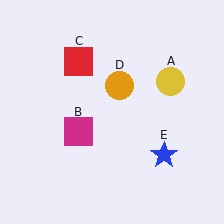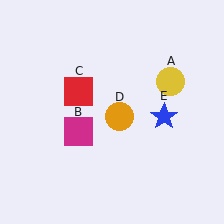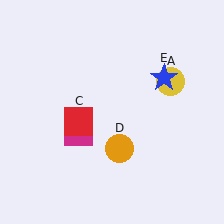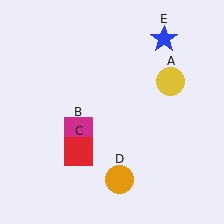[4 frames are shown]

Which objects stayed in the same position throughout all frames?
Yellow circle (object A) and magenta square (object B) remained stationary.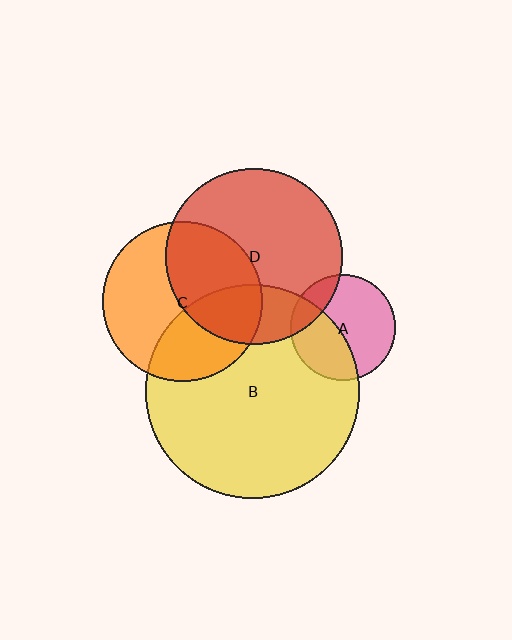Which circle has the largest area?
Circle B (yellow).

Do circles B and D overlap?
Yes.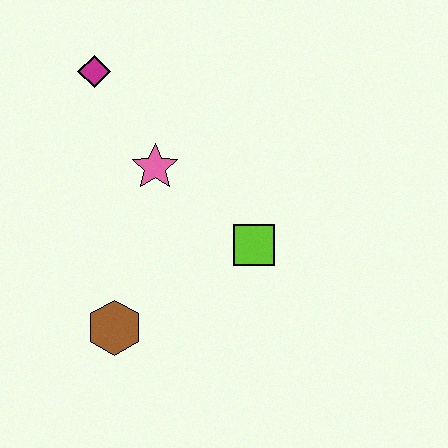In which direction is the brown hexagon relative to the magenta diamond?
The brown hexagon is below the magenta diamond.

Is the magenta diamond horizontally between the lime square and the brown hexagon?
No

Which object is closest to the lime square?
The pink star is closest to the lime square.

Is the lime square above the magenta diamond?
No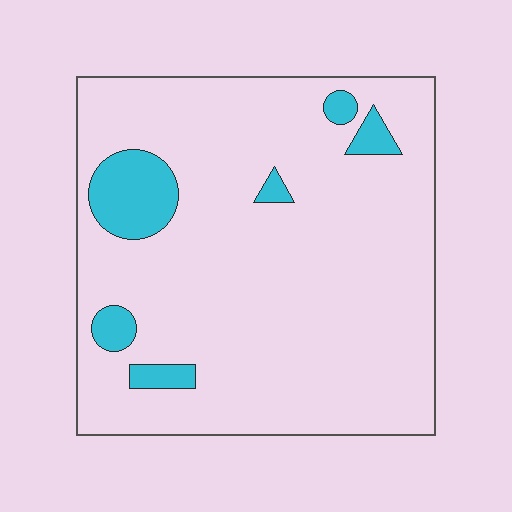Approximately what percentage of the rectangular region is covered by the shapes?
Approximately 10%.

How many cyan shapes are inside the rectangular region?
6.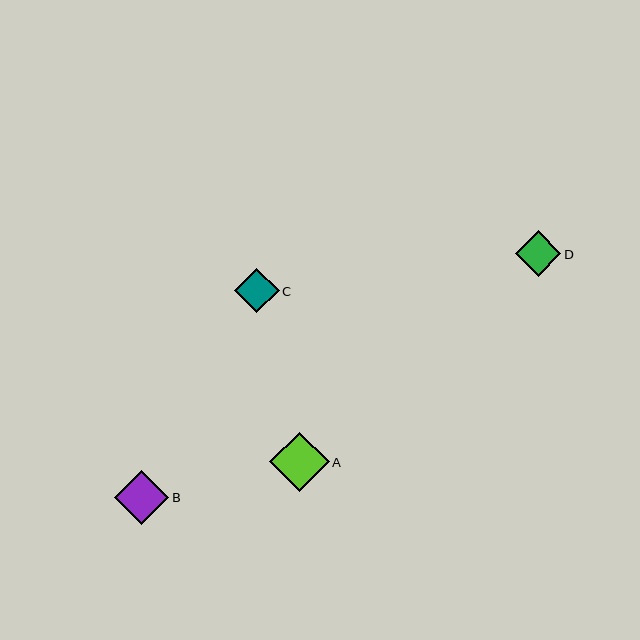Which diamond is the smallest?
Diamond C is the smallest with a size of approximately 45 pixels.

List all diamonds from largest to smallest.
From largest to smallest: A, B, D, C.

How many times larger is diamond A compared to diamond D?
Diamond A is approximately 1.3 times the size of diamond D.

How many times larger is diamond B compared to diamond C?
Diamond B is approximately 1.2 times the size of diamond C.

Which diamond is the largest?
Diamond A is the largest with a size of approximately 60 pixels.